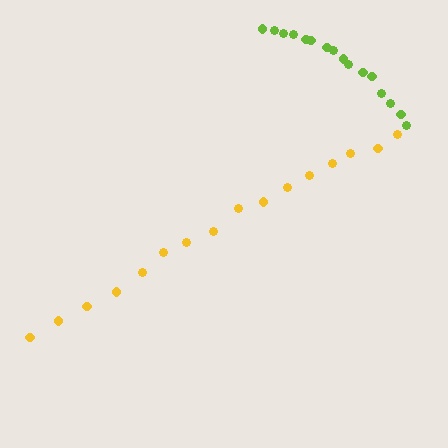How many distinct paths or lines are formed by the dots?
There are 2 distinct paths.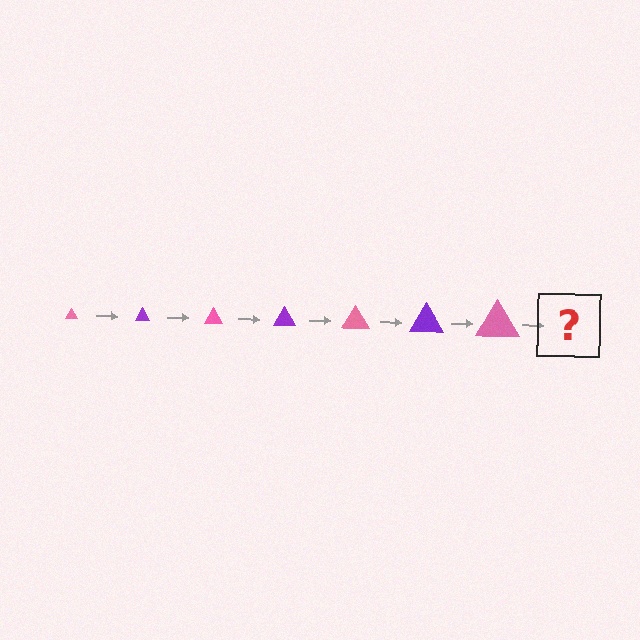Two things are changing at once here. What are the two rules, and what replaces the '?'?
The two rules are that the triangle grows larger each step and the color cycles through pink and purple. The '?' should be a purple triangle, larger than the previous one.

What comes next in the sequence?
The next element should be a purple triangle, larger than the previous one.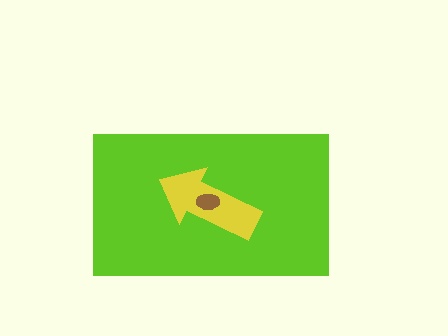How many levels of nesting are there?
3.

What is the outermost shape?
The lime rectangle.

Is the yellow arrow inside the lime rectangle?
Yes.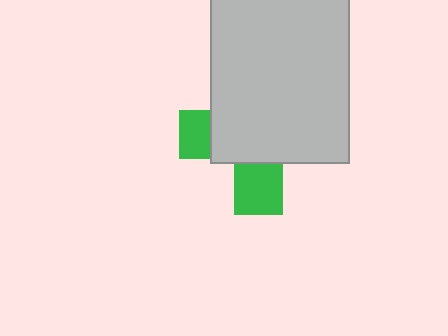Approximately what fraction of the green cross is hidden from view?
Roughly 70% of the green cross is hidden behind the light gray rectangle.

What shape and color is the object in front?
The object in front is a light gray rectangle.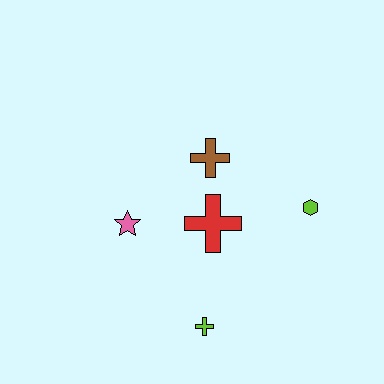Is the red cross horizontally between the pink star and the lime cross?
No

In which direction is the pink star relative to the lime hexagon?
The pink star is to the left of the lime hexagon.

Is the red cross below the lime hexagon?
Yes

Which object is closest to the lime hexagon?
The red cross is closest to the lime hexagon.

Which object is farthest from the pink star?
The lime hexagon is farthest from the pink star.